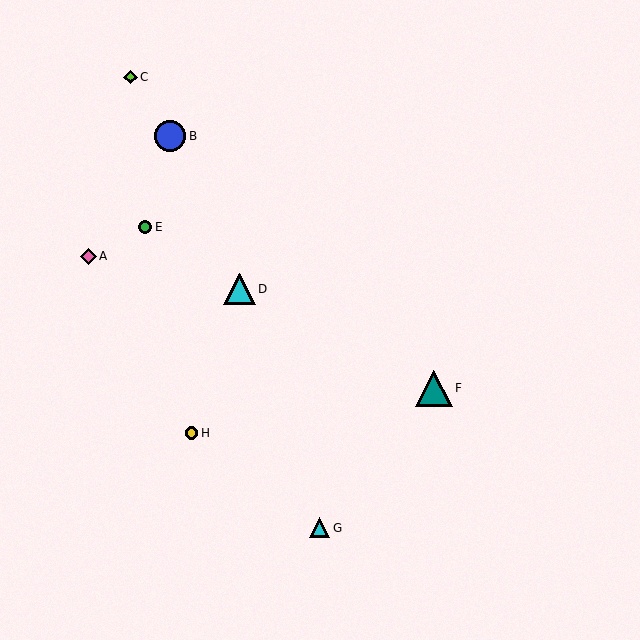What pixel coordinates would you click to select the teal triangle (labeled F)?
Click at (434, 388) to select the teal triangle F.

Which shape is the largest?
The teal triangle (labeled F) is the largest.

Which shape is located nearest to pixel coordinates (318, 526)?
The cyan triangle (labeled G) at (320, 528) is nearest to that location.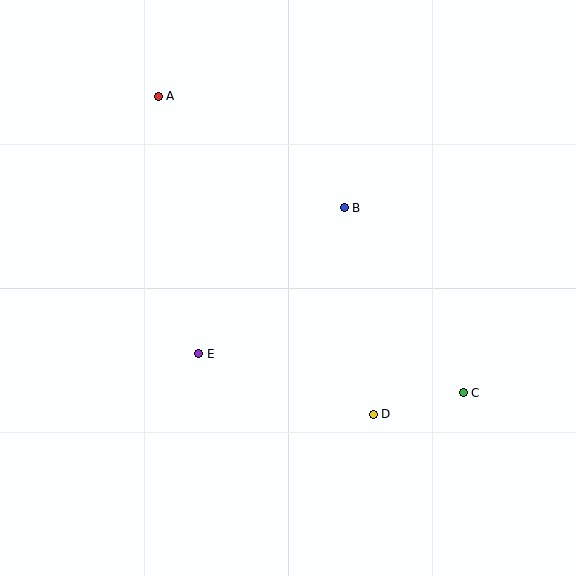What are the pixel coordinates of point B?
Point B is at (344, 208).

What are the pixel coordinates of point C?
Point C is at (463, 393).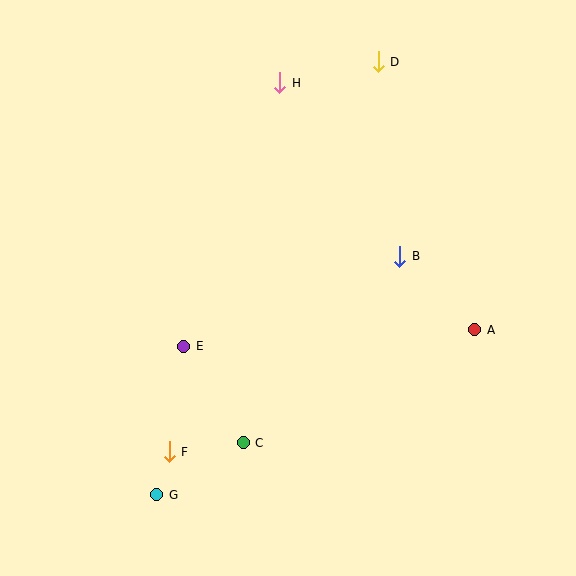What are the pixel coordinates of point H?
Point H is at (280, 83).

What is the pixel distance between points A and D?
The distance between A and D is 285 pixels.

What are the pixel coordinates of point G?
Point G is at (157, 495).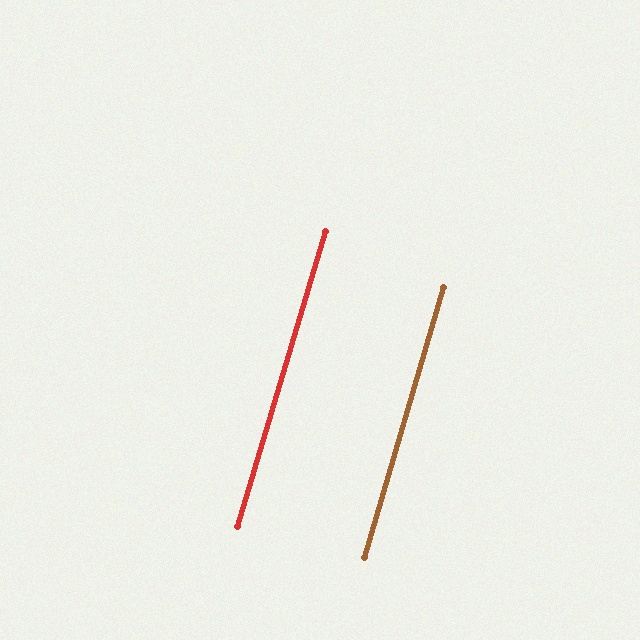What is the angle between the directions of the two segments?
Approximately 0 degrees.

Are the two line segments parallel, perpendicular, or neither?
Parallel — their directions differ by only 0.2°.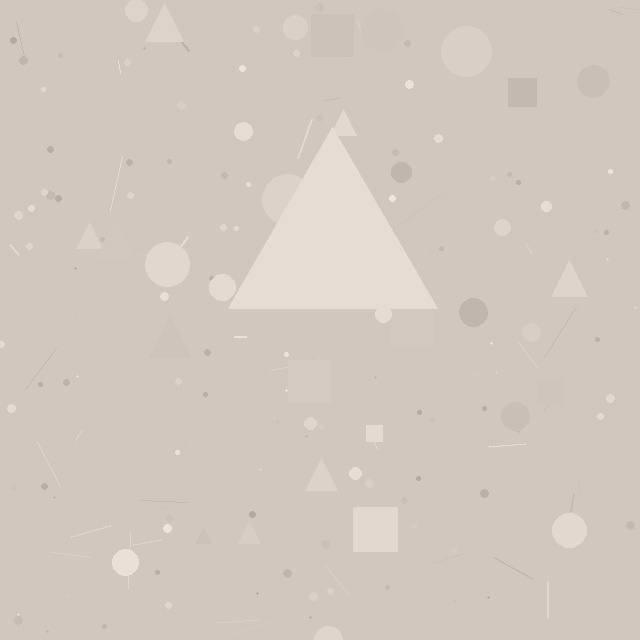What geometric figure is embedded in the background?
A triangle is embedded in the background.